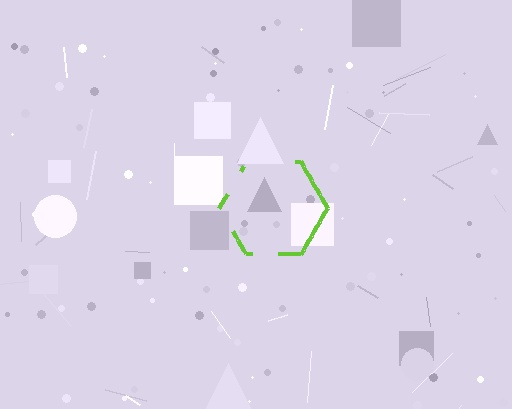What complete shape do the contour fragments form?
The contour fragments form a hexagon.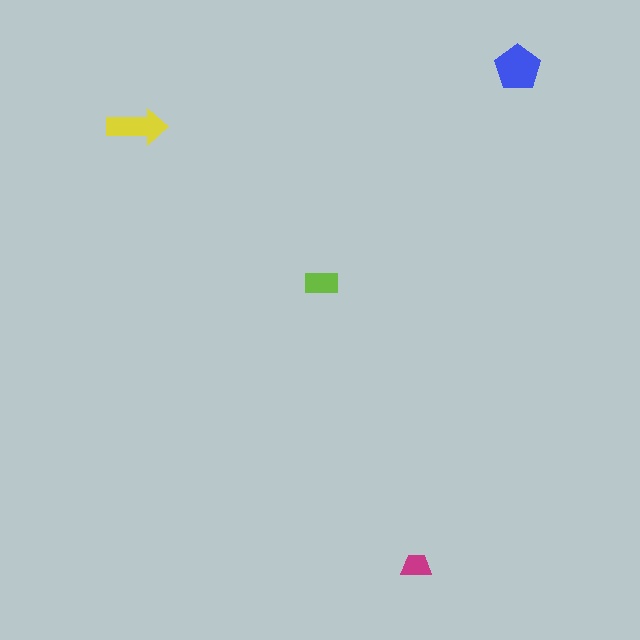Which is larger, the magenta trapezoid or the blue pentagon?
The blue pentagon.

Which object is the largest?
The blue pentagon.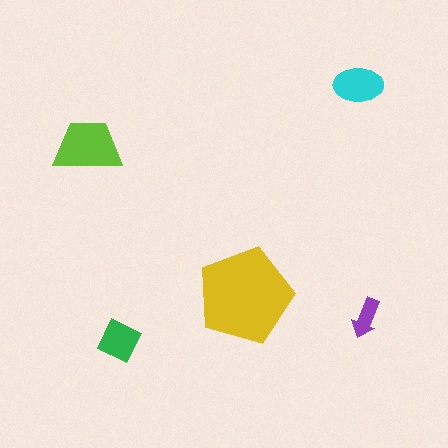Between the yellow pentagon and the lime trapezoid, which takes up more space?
The yellow pentagon.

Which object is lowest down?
The green diamond is bottommost.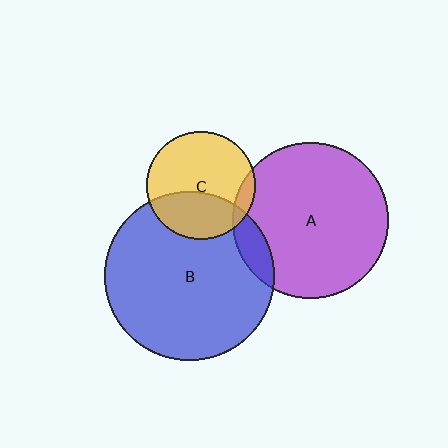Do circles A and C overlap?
Yes.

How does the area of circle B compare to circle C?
Approximately 2.4 times.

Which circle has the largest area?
Circle B (blue).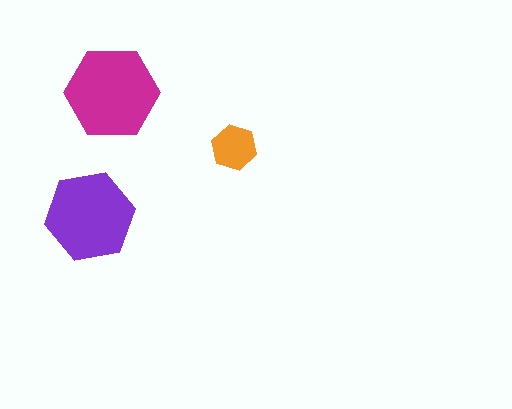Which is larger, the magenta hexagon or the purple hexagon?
The magenta one.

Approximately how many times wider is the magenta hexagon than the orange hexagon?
About 2 times wider.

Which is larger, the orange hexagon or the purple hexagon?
The purple one.